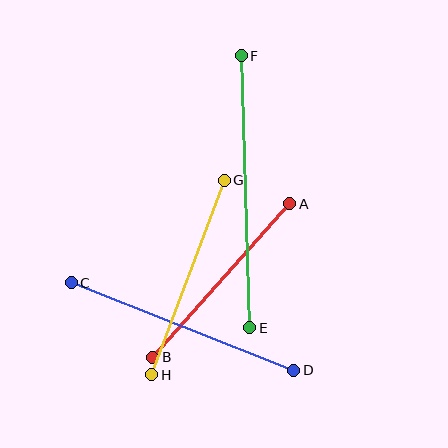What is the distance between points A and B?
The distance is approximately 206 pixels.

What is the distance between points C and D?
The distance is approximately 239 pixels.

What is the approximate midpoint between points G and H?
The midpoint is at approximately (188, 277) pixels.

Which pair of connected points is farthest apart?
Points E and F are farthest apart.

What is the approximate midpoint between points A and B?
The midpoint is at approximately (221, 281) pixels.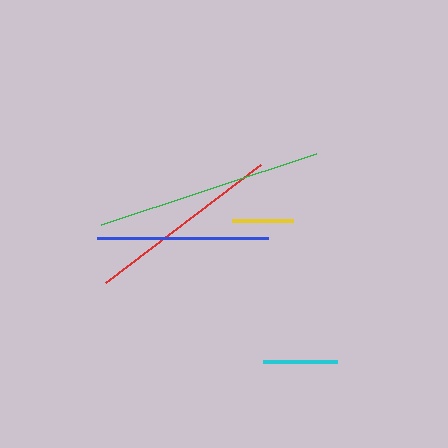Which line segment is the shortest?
The yellow line is the shortest at approximately 61 pixels.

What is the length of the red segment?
The red segment is approximately 196 pixels long.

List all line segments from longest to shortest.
From longest to shortest: green, red, blue, cyan, yellow.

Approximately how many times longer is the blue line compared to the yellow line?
The blue line is approximately 2.8 times the length of the yellow line.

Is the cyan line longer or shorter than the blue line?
The blue line is longer than the cyan line.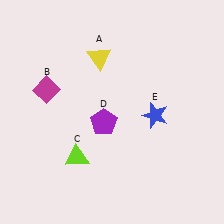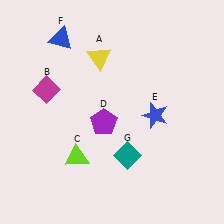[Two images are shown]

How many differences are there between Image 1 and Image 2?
There are 2 differences between the two images.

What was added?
A blue triangle (F), a teal diamond (G) were added in Image 2.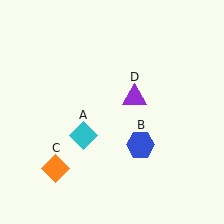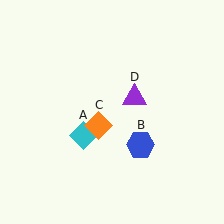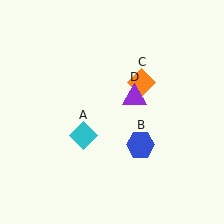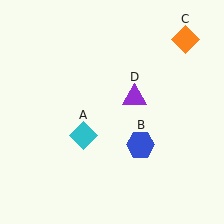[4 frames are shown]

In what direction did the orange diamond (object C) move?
The orange diamond (object C) moved up and to the right.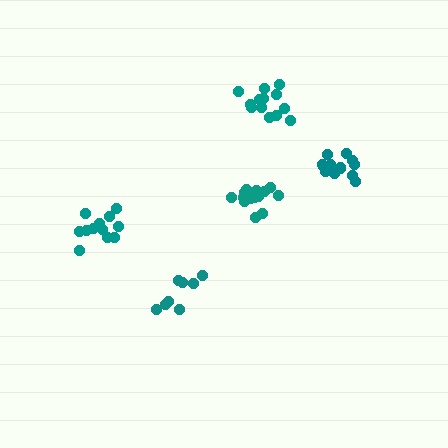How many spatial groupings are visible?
There are 5 spatial groupings.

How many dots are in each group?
Group 1: 14 dots, Group 2: 14 dots, Group 3: 8 dots, Group 4: 13 dots, Group 5: 12 dots (61 total).